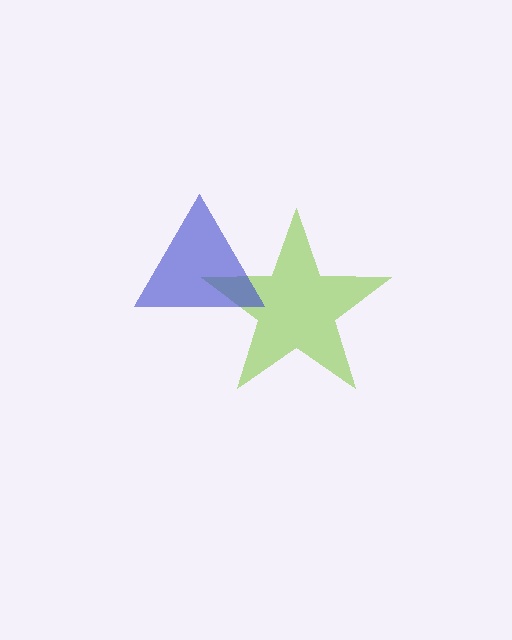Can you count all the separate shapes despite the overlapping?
Yes, there are 2 separate shapes.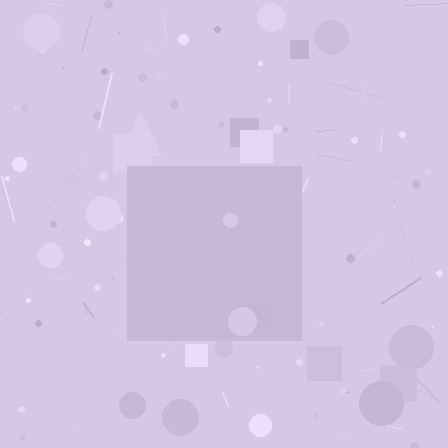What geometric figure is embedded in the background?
A square is embedded in the background.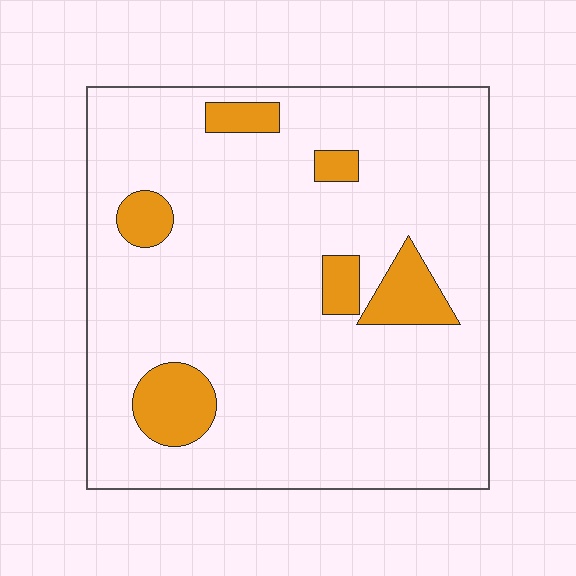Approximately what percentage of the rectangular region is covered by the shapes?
Approximately 10%.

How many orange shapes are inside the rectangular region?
6.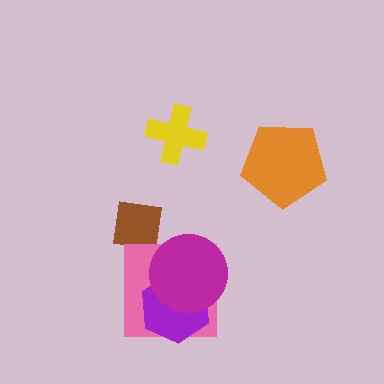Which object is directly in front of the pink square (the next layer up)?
The purple hexagon is directly in front of the pink square.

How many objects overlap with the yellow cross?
0 objects overlap with the yellow cross.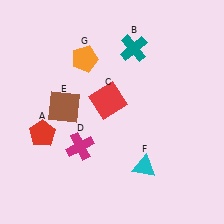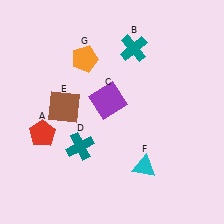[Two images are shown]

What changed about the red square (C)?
In Image 1, C is red. In Image 2, it changed to purple.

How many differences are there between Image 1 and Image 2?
There are 2 differences between the two images.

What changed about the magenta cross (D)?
In Image 1, D is magenta. In Image 2, it changed to teal.